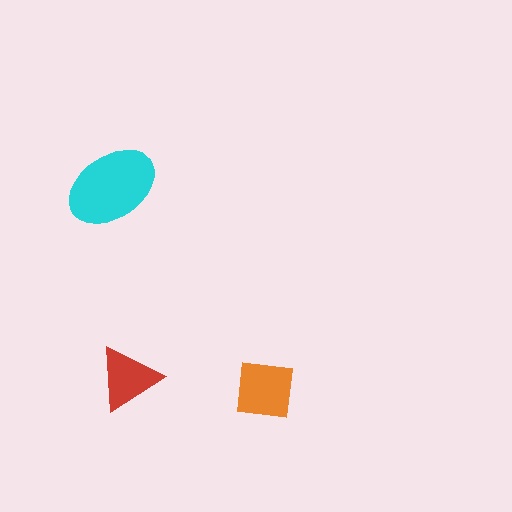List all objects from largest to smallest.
The cyan ellipse, the orange square, the red triangle.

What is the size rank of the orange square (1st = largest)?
2nd.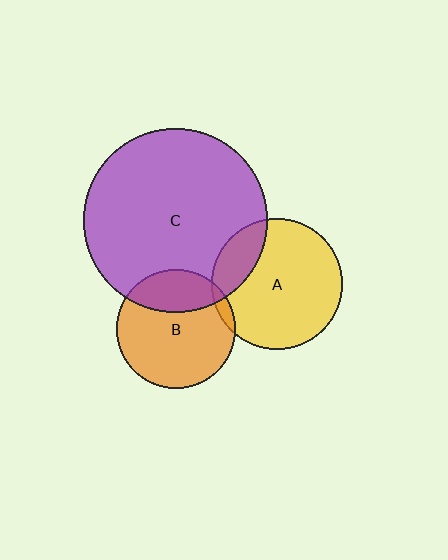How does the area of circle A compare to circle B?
Approximately 1.2 times.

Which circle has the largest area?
Circle C (purple).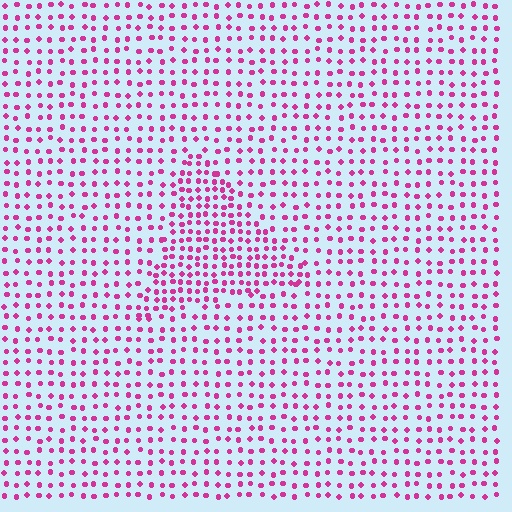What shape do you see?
I see a triangle.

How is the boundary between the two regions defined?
The boundary is defined by a change in element density (approximately 1.7x ratio). All elements are the same color, size, and shape.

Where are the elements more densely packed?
The elements are more densely packed inside the triangle boundary.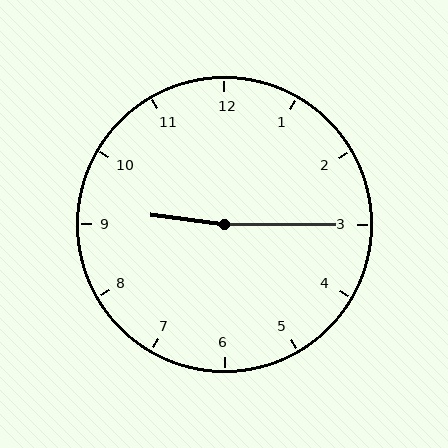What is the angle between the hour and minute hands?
Approximately 172 degrees.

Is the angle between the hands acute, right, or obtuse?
It is obtuse.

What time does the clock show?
9:15.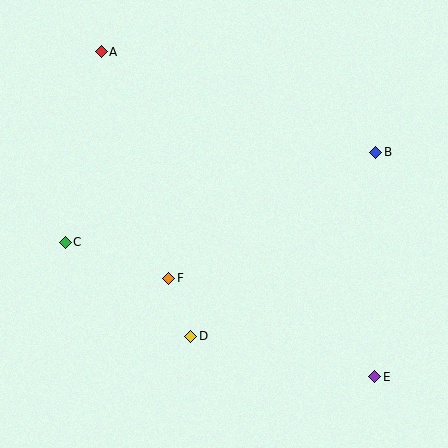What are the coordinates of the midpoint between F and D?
The midpoint between F and D is at (180, 307).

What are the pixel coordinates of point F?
Point F is at (169, 278).